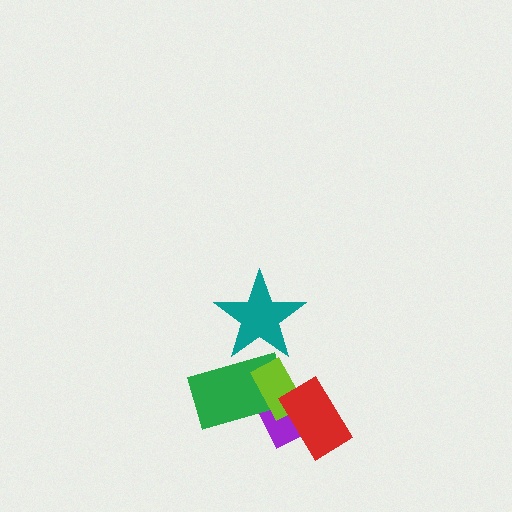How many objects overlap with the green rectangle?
3 objects overlap with the green rectangle.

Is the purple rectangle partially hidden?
Yes, it is partially covered by another shape.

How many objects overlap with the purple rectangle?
3 objects overlap with the purple rectangle.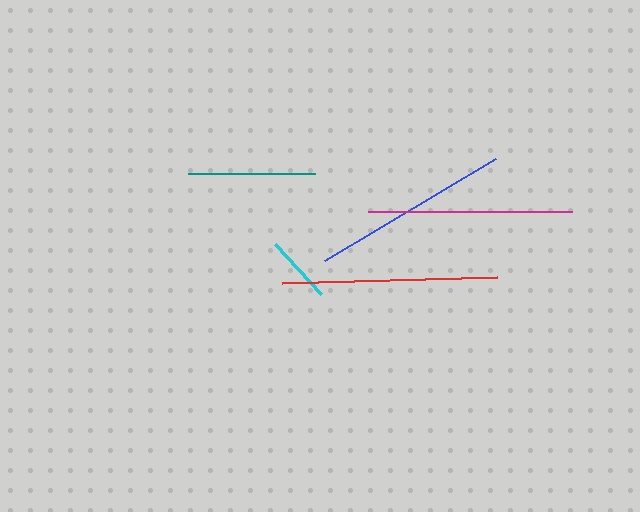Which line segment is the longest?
The red line is the longest at approximately 216 pixels.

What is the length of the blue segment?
The blue segment is approximately 199 pixels long.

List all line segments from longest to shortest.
From longest to shortest: red, magenta, blue, teal, cyan.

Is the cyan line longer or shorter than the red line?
The red line is longer than the cyan line.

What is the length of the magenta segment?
The magenta segment is approximately 204 pixels long.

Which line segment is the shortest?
The cyan line is the shortest at approximately 67 pixels.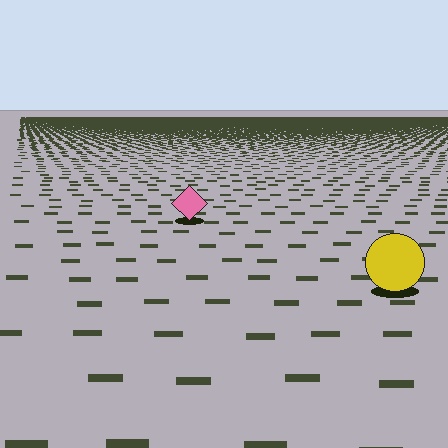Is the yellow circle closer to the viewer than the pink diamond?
Yes. The yellow circle is closer — you can tell from the texture gradient: the ground texture is coarser near it.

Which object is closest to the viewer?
The yellow circle is closest. The texture marks near it are larger and more spread out.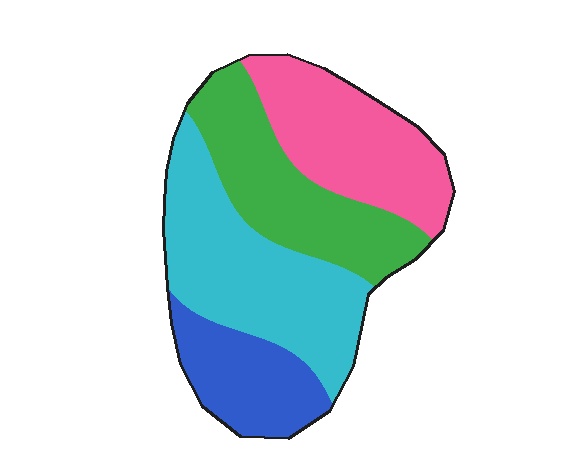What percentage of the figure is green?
Green covers 26% of the figure.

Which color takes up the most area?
Cyan, at roughly 35%.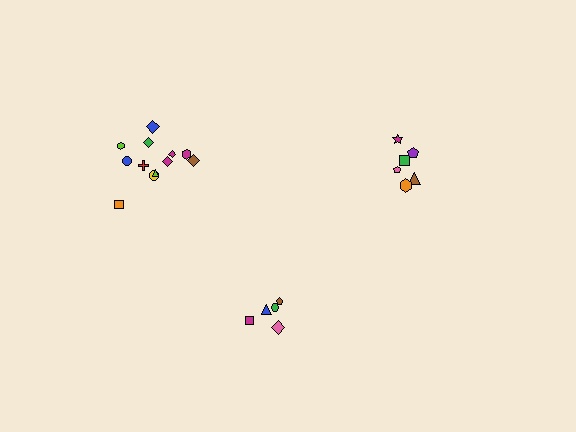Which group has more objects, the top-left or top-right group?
The top-left group.